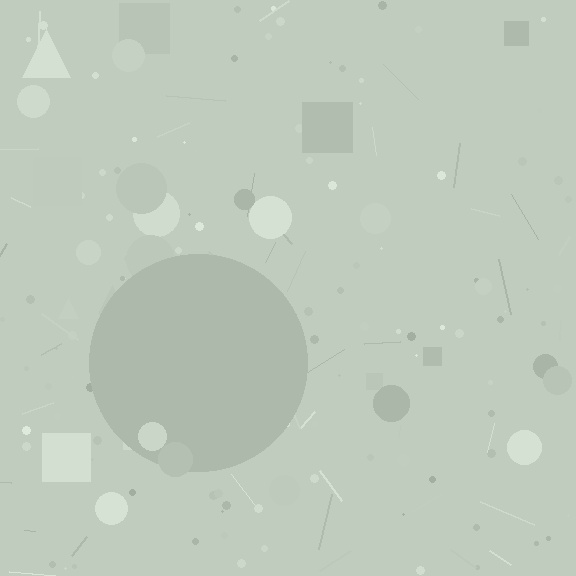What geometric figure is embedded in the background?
A circle is embedded in the background.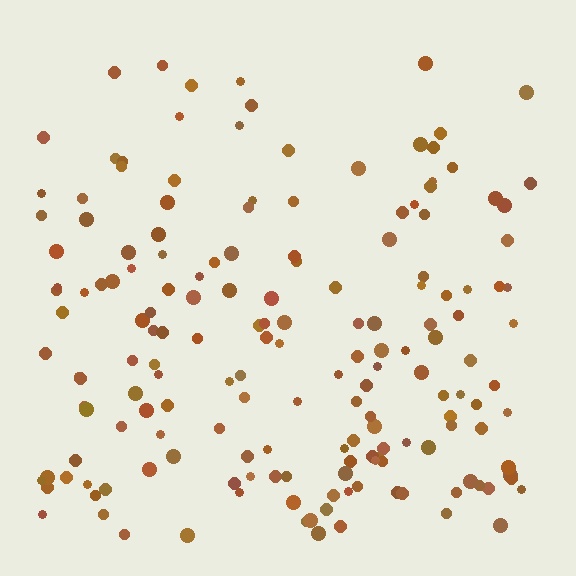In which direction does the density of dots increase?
From top to bottom, with the bottom side densest.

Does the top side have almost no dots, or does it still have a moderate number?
Still a moderate number, just noticeably fewer than the bottom.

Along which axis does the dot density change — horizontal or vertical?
Vertical.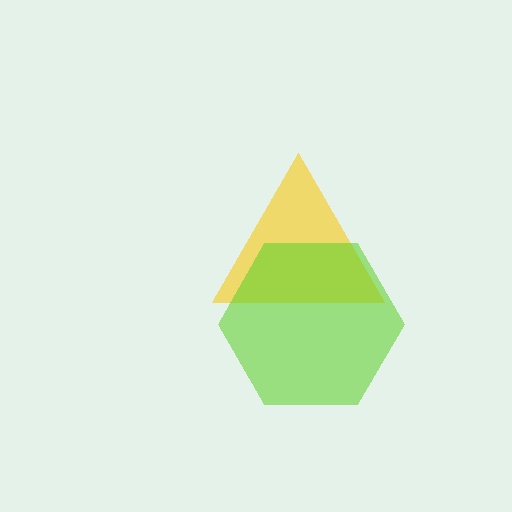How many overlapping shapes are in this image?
There are 2 overlapping shapes in the image.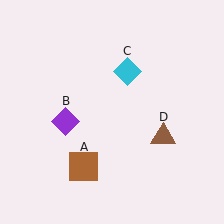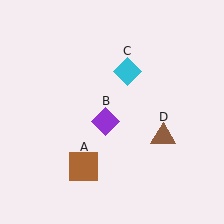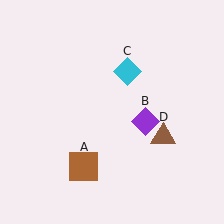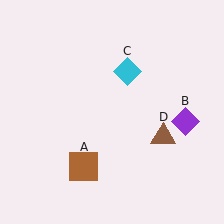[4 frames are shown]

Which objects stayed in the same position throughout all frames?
Brown square (object A) and cyan diamond (object C) and brown triangle (object D) remained stationary.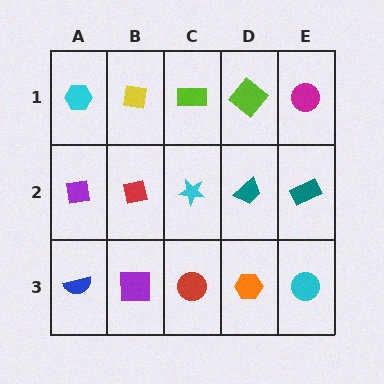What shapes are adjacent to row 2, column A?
A cyan hexagon (row 1, column A), a blue semicircle (row 3, column A), a red square (row 2, column B).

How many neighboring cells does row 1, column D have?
3.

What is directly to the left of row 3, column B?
A blue semicircle.